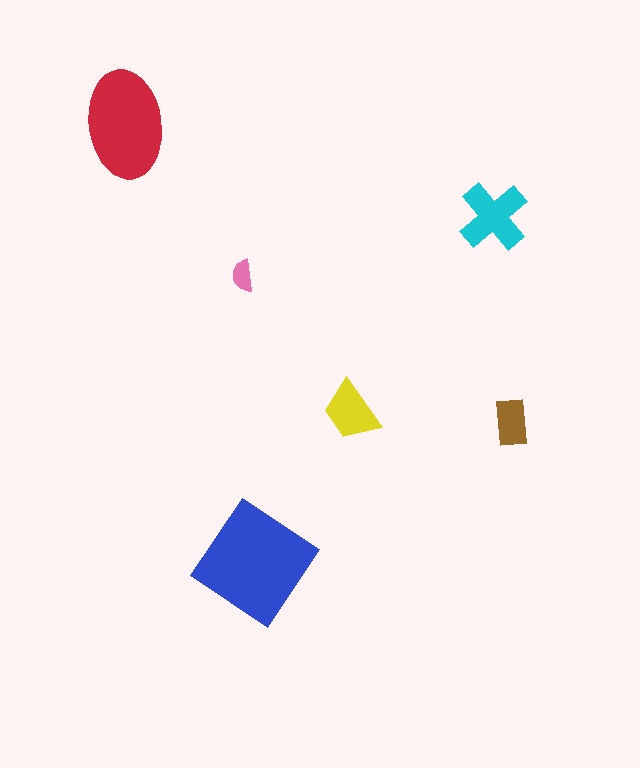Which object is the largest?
The blue diamond.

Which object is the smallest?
The pink semicircle.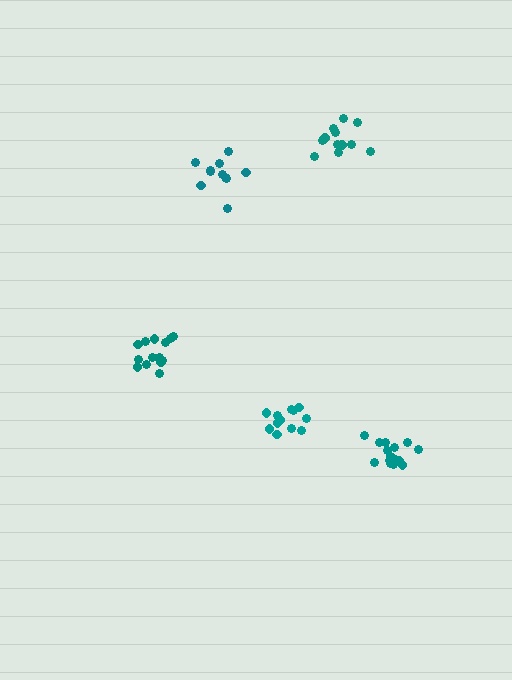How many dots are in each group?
Group 1: 12 dots, Group 2: 11 dots, Group 3: 15 dots, Group 4: 14 dots, Group 5: 12 dots (64 total).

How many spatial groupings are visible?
There are 5 spatial groupings.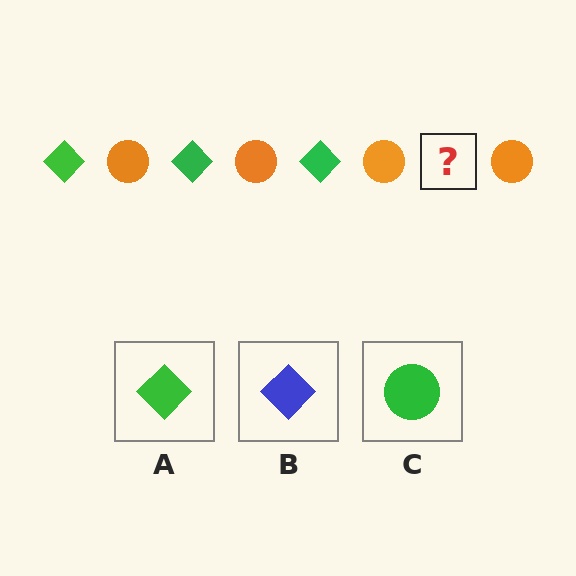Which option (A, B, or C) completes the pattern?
A.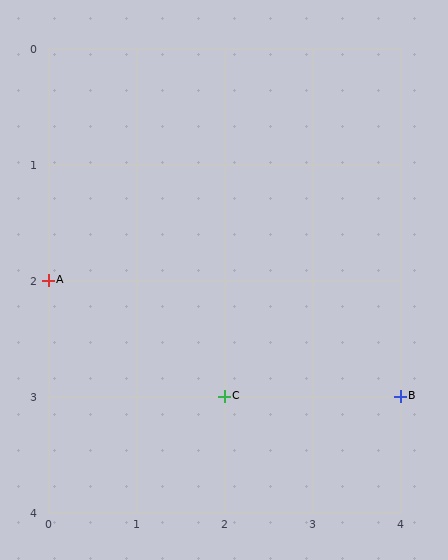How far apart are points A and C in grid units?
Points A and C are 2 columns and 1 row apart (about 2.2 grid units diagonally).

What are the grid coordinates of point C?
Point C is at grid coordinates (2, 3).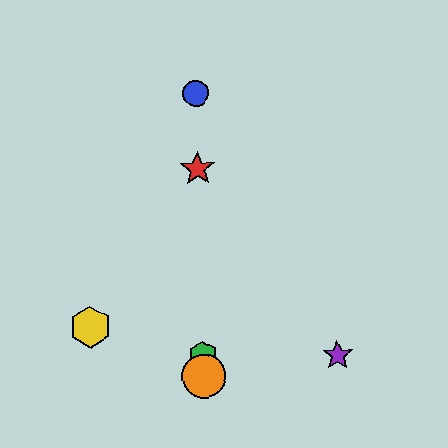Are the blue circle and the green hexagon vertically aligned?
Yes, both are at x≈195.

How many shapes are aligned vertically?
4 shapes (the red star, the blue circle, the green hexagon, the orange circle) are aligned vertically.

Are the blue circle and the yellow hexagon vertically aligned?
No, the blue circle is at x≈195 and the yellow hexagon is at x≈90.